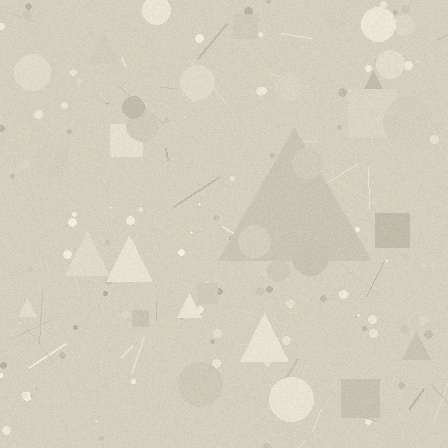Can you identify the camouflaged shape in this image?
The camouflaged shape is a triangle.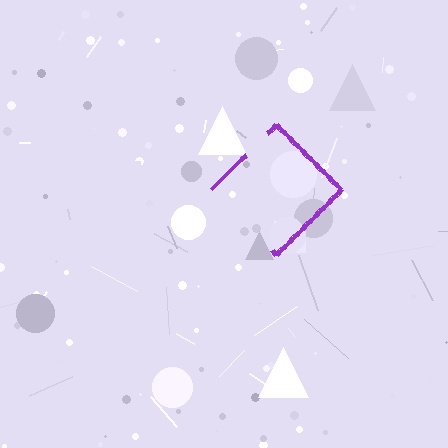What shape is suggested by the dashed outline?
The dashed outline suggests a diamond.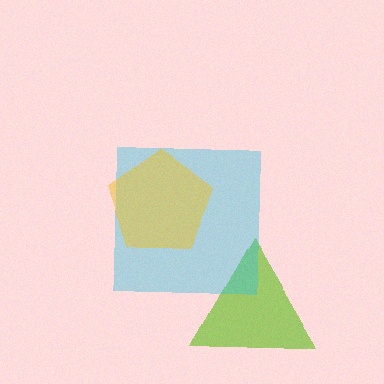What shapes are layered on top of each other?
The layered shapes are: a lime triangle, a cyan square, a yellow pentagon.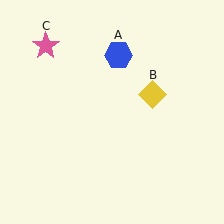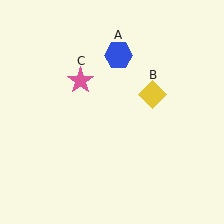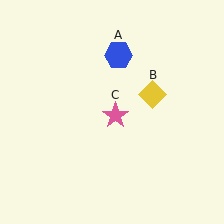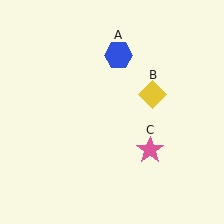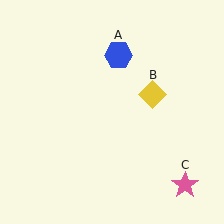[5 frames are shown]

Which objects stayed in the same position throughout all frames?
Blue hexagon (object A) and yellow diamond (object B) remained stationary.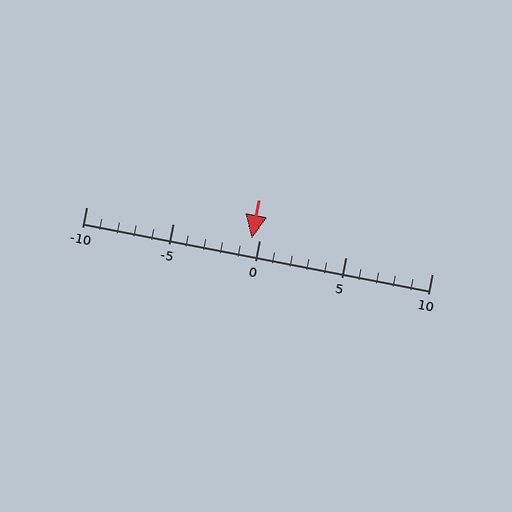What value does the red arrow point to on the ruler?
The red arrow points to approximately 0.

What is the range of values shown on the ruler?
The ruler shows values from -10 to 10.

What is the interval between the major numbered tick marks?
The major tick marks are spaced 5 units apart.